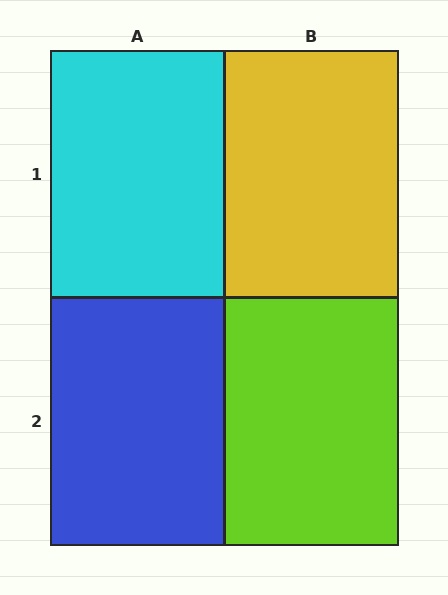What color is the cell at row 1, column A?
Cyan.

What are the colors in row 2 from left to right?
Blue, lime.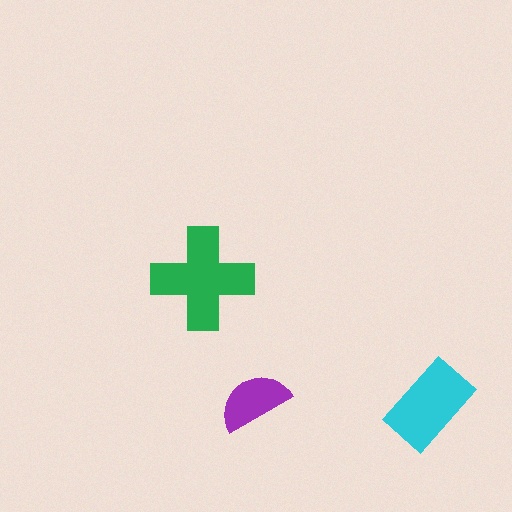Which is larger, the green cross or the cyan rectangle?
The green cross.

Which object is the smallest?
The purple semicircle.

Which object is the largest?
The green cross.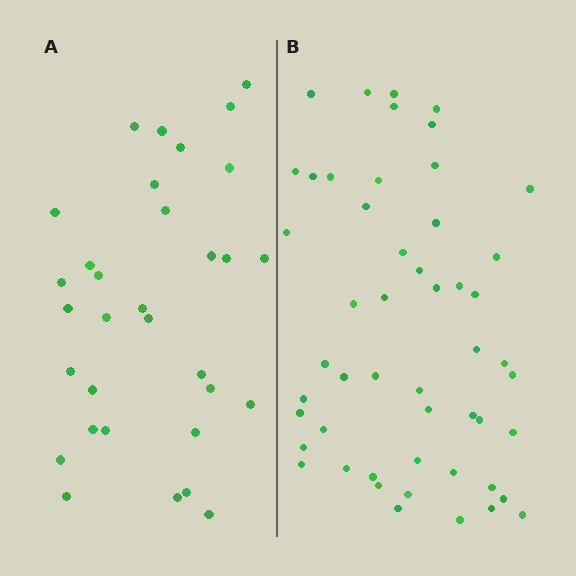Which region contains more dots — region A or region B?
Region B (the right region) has more dots.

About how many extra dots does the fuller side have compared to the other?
Region B has approximately 20 more dots than region A.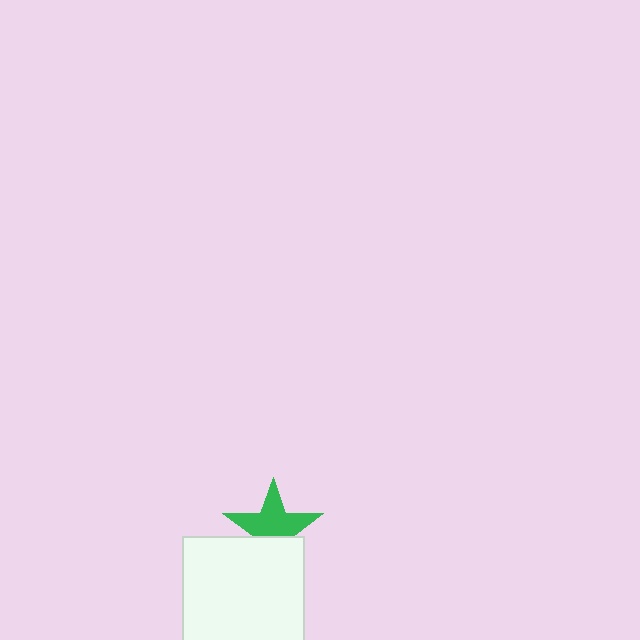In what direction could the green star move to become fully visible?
The green star could move up. That would shift it out from behind the white rectangle entirely.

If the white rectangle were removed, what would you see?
You would see the complete green star.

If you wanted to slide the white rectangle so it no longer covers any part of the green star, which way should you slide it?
Slide it down — that is the most direct way to separate the two shapes.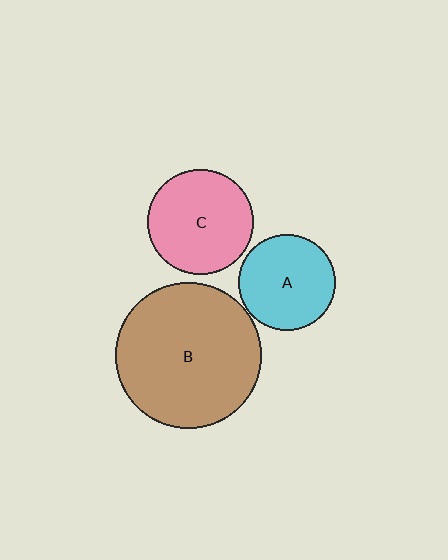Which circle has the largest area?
Circle B (brown).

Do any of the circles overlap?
No, none of the circles overlap.